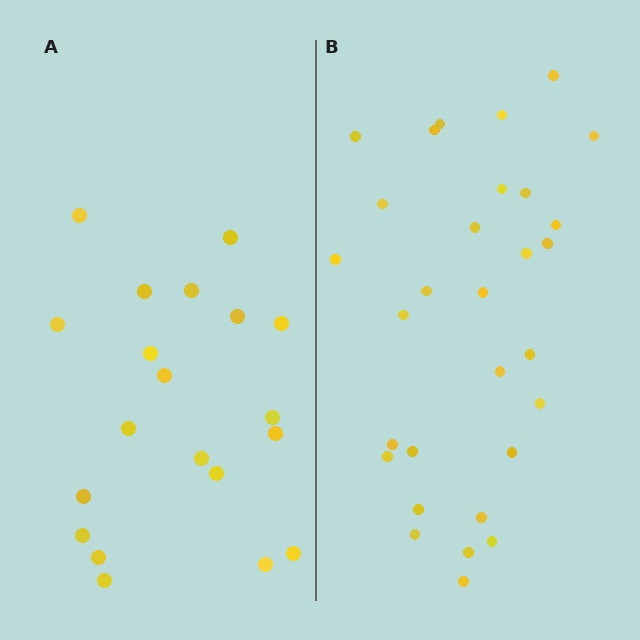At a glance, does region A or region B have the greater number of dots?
Region B (the right region) has more dots.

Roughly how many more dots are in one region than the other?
Region B has roughly 10 or so more dots than region A.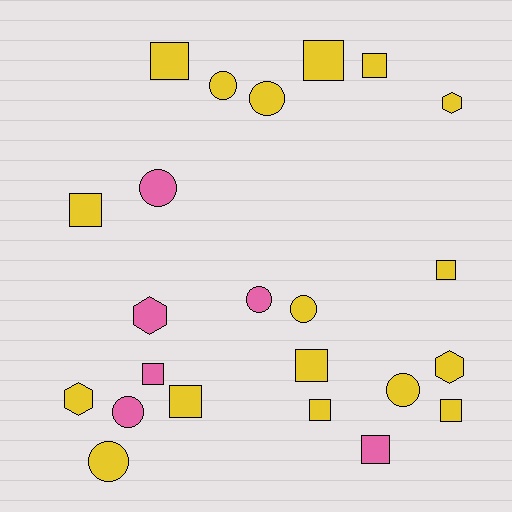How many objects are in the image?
There are 23 objects.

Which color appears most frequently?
Yellow, with 17 objects.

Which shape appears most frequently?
Square, with 11 objects.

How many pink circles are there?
There are 3 pink circles.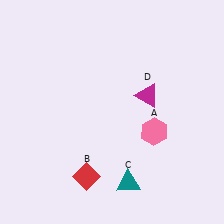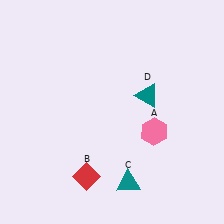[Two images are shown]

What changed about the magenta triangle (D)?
In Image 1, D is magenta. In Image 2, it changed to teal.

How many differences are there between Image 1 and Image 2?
There is 1 difference between the two images.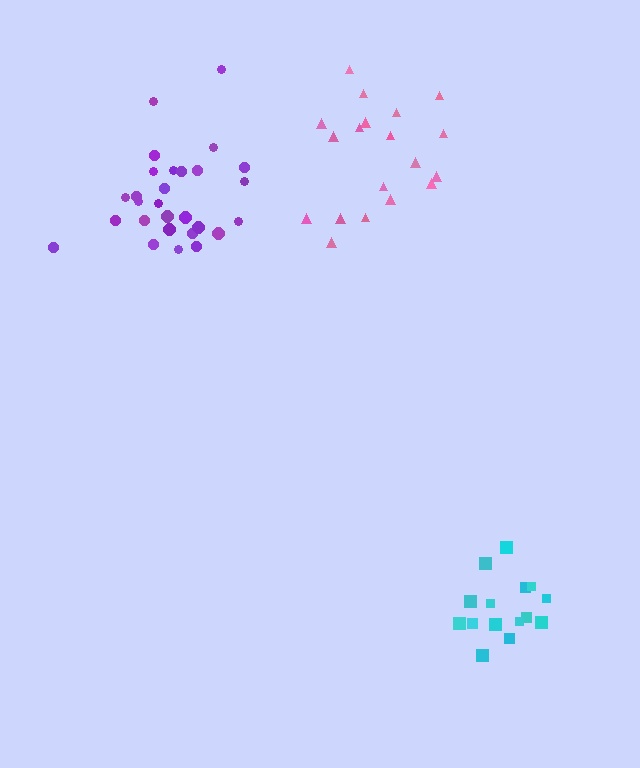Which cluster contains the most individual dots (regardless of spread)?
Purple (28).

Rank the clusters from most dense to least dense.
cyan, purple, pink.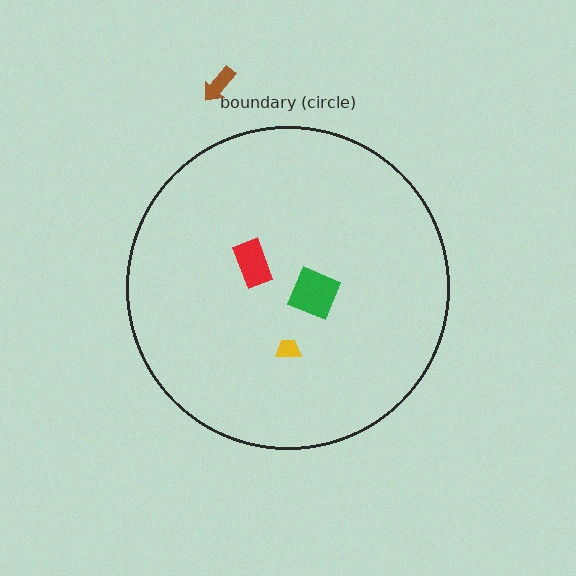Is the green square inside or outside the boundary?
Inside.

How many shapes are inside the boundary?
3 inside, 1 outside.